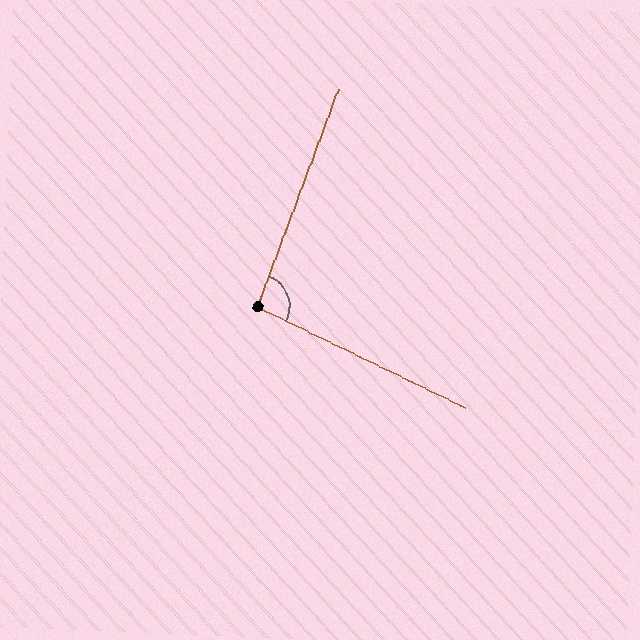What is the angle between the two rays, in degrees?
Approximately 95 degrees.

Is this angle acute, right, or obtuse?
It is obtuse.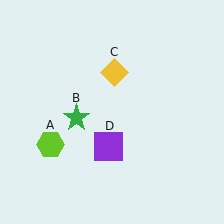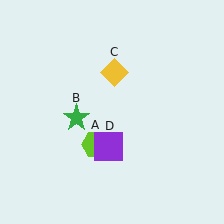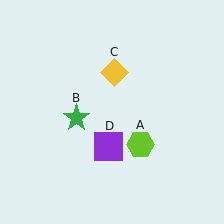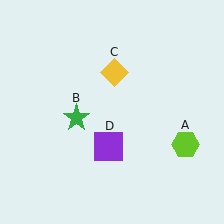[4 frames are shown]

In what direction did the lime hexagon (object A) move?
The lime hexagon (object A) moved right.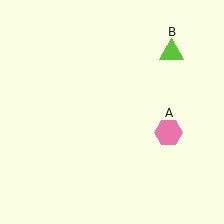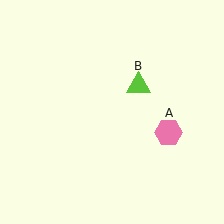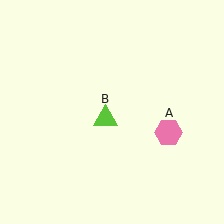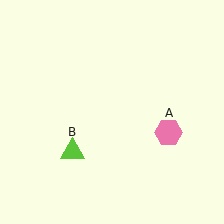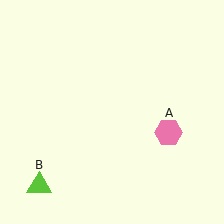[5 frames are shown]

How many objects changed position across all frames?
1 object changed position: lime triangle (object B).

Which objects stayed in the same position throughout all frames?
Pink hexagon (object A) remained stationary.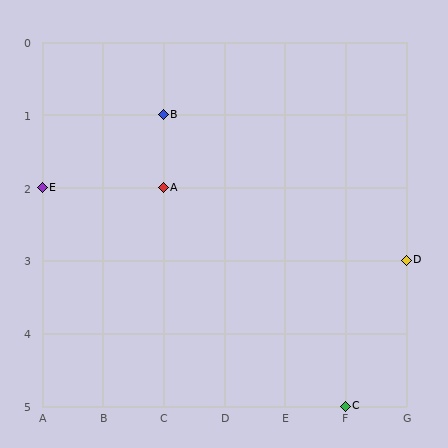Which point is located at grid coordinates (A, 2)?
Point E is at (A, 2).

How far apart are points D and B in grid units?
Points D and B are 4 columns and 2 rows apart (about 4.5 grid units diagonally).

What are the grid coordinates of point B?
Point B is at grid coordinates (C, 1).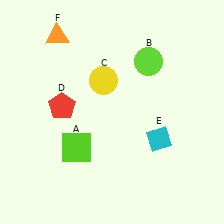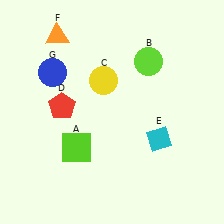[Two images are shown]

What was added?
A blue circle (G) was added in Image 2.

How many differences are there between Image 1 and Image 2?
There is 1 difference between the two images.